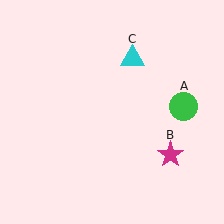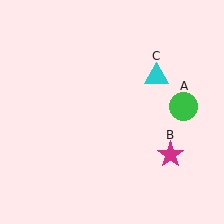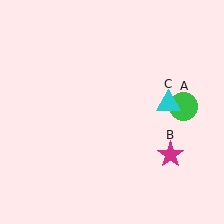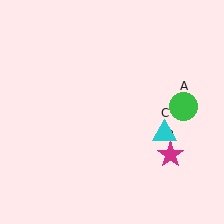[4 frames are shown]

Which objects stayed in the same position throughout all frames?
Green circle (object A) and magenta star (object B) remained stationary.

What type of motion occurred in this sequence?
The cyan triangle (object C) rotated clockwise around the center of the scene.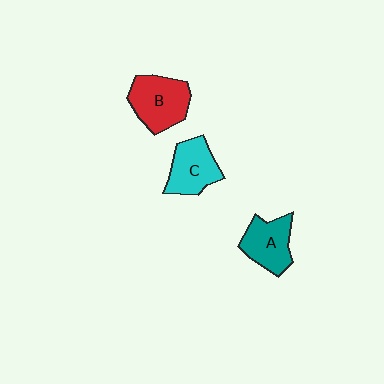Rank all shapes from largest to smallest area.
From largest to smallest: B (red), C (cyan), A (teal).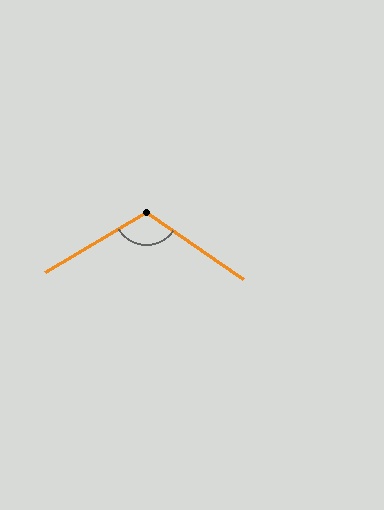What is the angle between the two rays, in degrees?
Approximately 115 degrees.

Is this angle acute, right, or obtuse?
It is obtuse.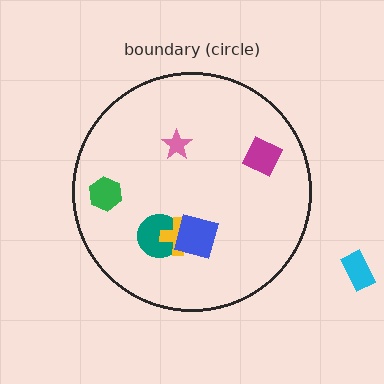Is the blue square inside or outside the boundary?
Inside.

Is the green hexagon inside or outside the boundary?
Inside.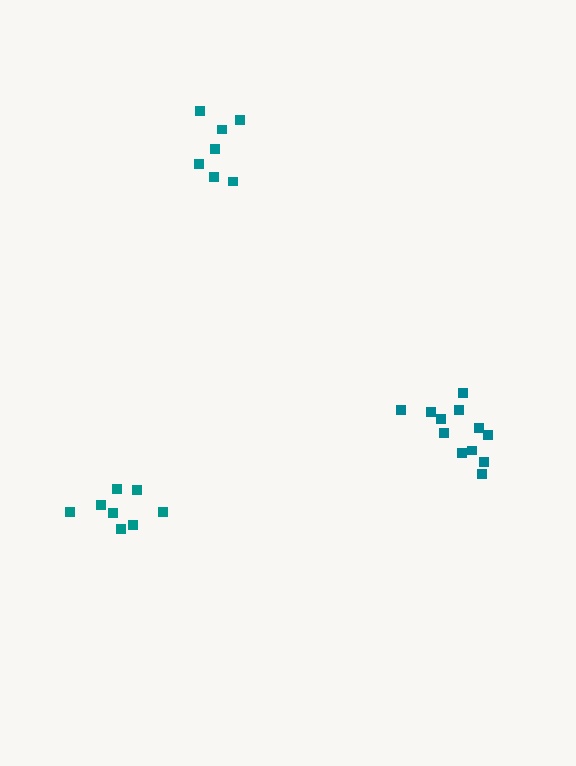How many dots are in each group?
Group 1: 8 dots, Group 2: 7 dots, Group 3: 12 dots (27 total).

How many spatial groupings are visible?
There are 3 spatial groupings.